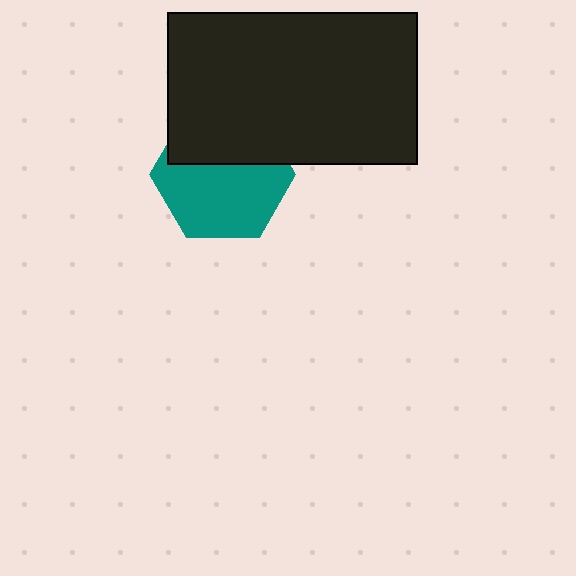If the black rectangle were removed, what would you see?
You would see the complete teal hexagon.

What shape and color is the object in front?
The object in front is a black rectangle.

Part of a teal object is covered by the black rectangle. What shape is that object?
It is a hexagon.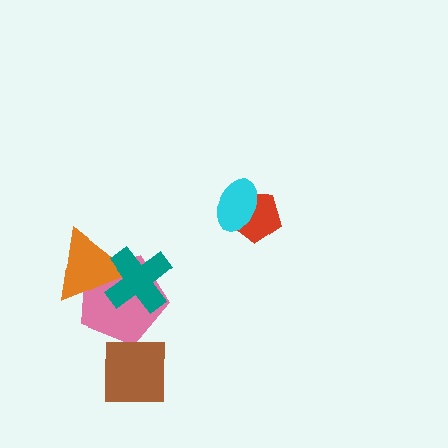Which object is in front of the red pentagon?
The cyan ellipse is in front of the red pentagon.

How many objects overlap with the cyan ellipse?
1 object overlaps with the cyan ellipse.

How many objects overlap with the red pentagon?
1 object overlaps with the red pentagon.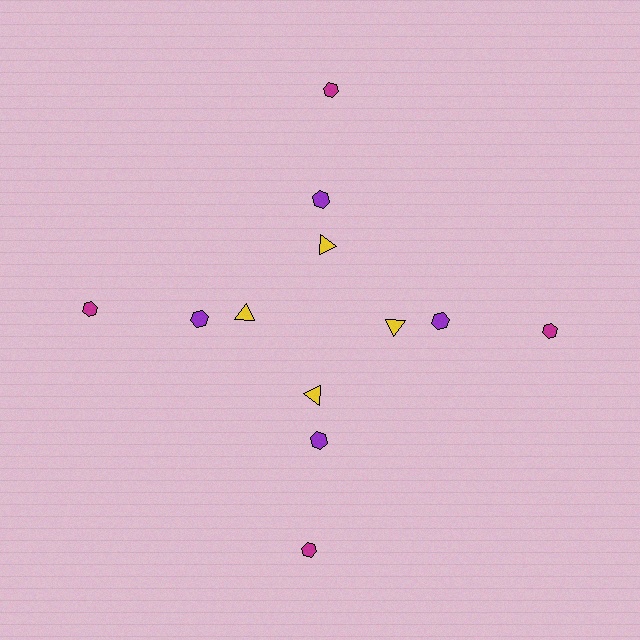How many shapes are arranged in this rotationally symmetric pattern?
There are 12 shapes, arranged in 4 groups of 3.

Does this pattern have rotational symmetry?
Yes, this pattern has 4-fold rotational symmetry. It looks the same after rotating 90 degrees around the center.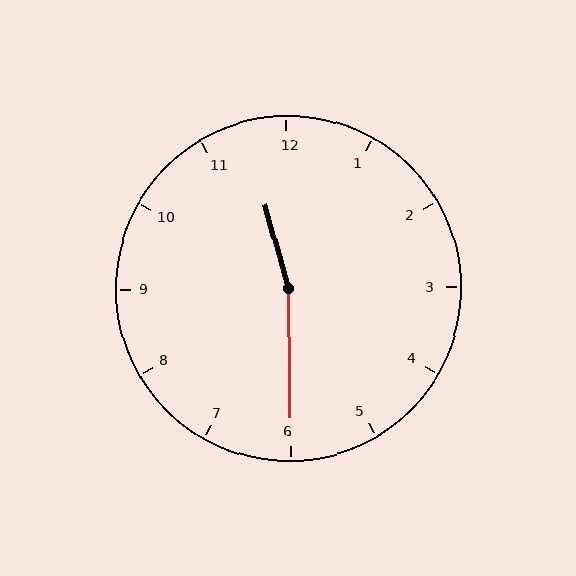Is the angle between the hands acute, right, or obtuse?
It is obtuse.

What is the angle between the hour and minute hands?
Approximately 165 degrees.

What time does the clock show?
11:30.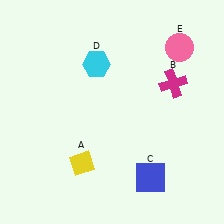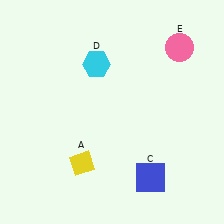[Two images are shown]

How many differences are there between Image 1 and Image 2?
There is 1 difference between the two images.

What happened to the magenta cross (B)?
The magenta cross (B) was removed in Image 2. It was in the top-right area of Image 1.